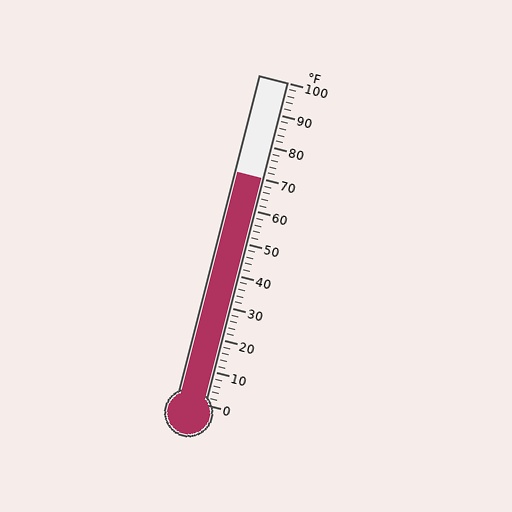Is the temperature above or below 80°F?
The temperature is below 80°F.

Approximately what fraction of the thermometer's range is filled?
The thermometer is filled to approximately 70% of its range.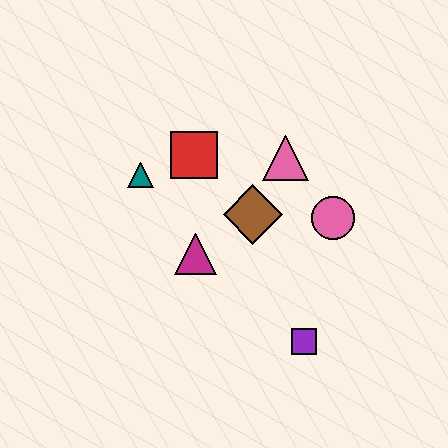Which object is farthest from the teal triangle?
The purple square is farthest from the teal triangle.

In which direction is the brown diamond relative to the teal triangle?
The brown diamond is to the right of the teal triangle.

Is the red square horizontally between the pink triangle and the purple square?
No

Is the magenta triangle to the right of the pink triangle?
No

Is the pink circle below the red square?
Yes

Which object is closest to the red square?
The teal triangle is closest to the red square.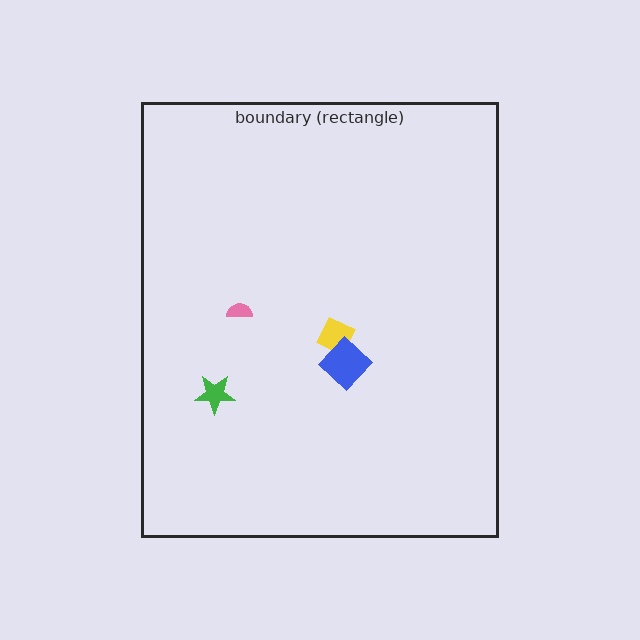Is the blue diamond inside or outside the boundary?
Inside.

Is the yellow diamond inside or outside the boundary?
Inside.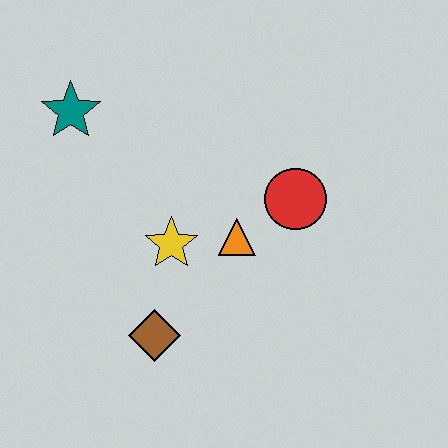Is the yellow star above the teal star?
No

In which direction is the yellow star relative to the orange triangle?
The yellow star is to the left of the orange triangle.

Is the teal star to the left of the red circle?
Yes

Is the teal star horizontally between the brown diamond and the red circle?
No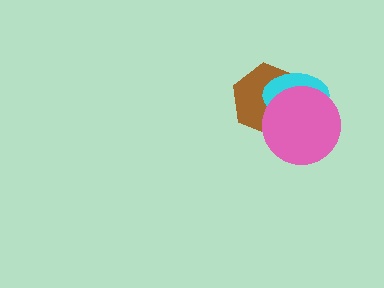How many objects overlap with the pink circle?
2 objects overlap with the pink circle.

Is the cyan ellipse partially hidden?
Yes, it is partially covered by another shape.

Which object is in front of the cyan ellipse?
The pink circle is in front of the cyan ellipse.